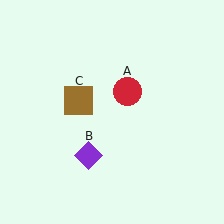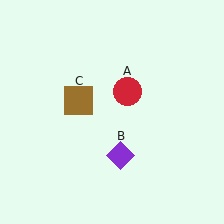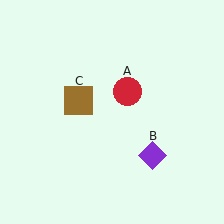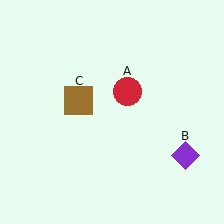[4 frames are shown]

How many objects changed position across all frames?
1 object changed position: purple diamond (object B).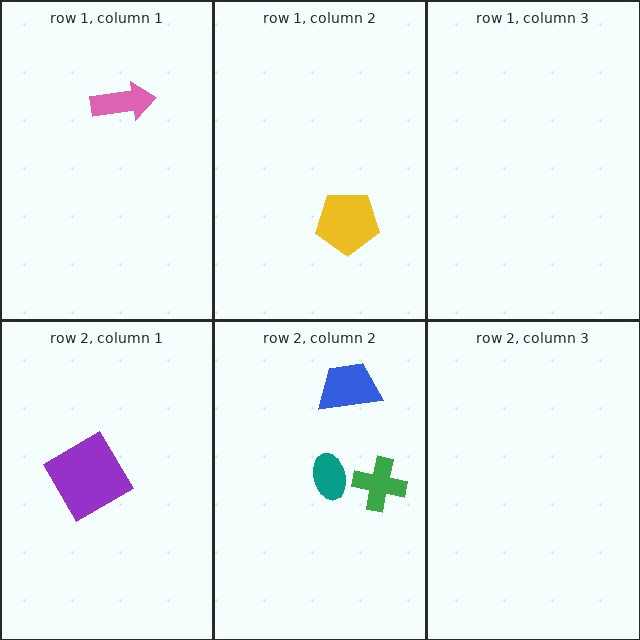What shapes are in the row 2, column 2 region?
The blue trapezoid, the teal ellipse, the green cross.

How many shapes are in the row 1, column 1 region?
1.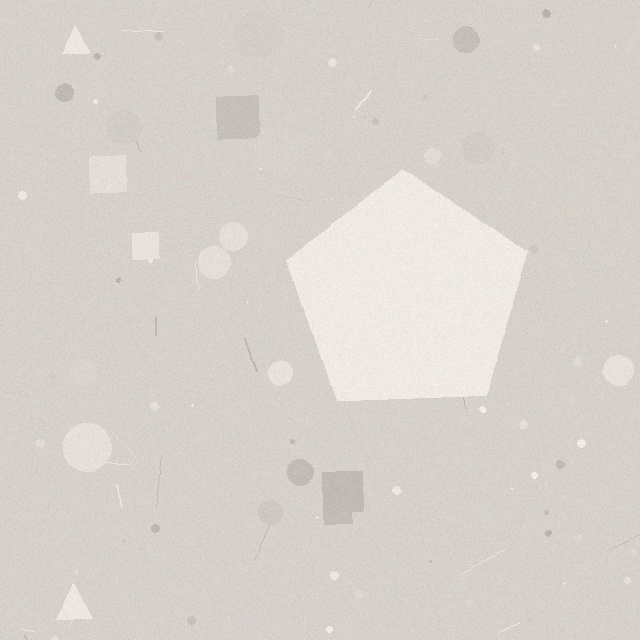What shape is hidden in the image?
A pentagon is hidden in the image.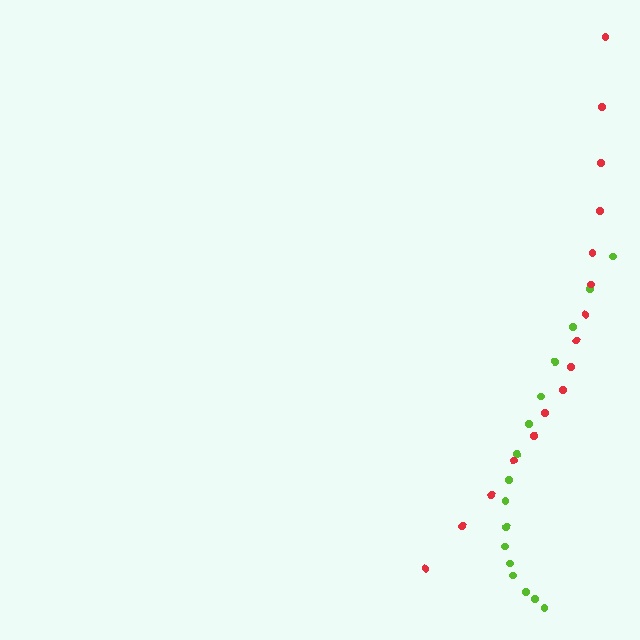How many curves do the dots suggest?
There are 2 distinct paths.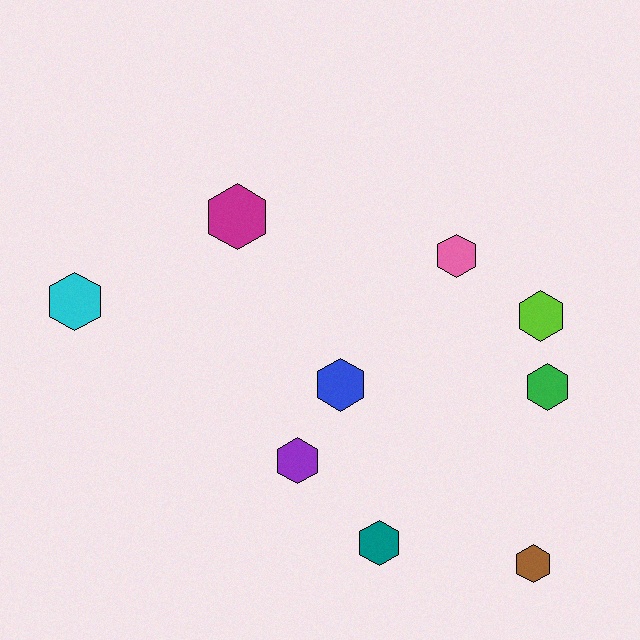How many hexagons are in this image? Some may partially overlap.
There are 9 hexagons.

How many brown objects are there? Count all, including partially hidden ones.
There is 1 brown object.